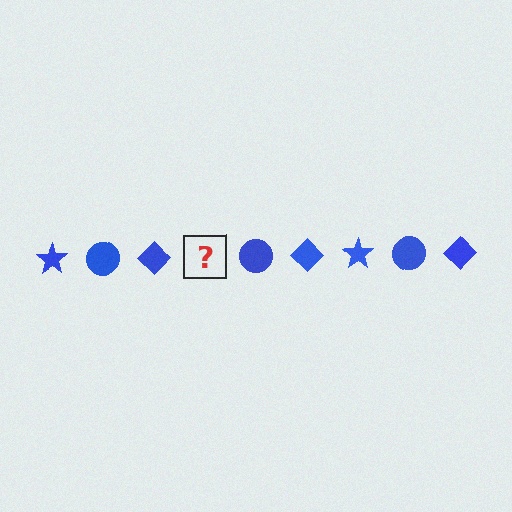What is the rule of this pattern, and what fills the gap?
The rule is that the pattern cycles through star, circle, diamond shapes in blue. The gap should be filled with a blue star.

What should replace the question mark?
The question mark should be replaced with a blue star.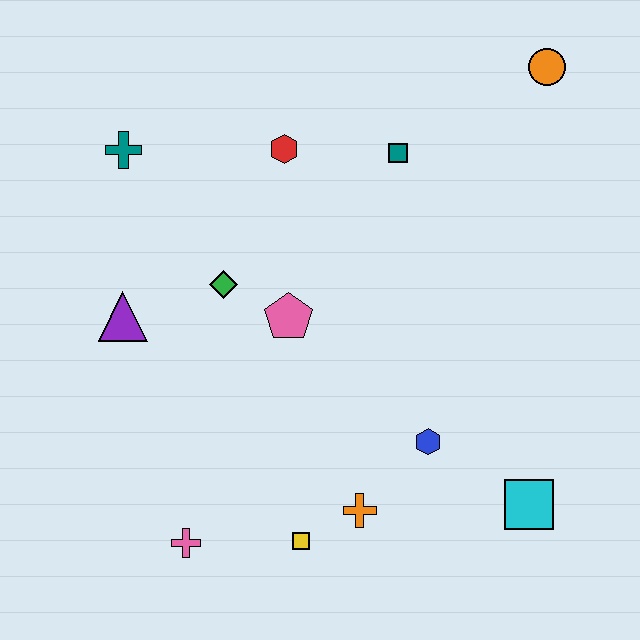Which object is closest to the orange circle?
The teal square is closest to the orange circle.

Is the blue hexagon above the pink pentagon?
No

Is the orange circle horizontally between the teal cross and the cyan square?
No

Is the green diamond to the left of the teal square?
Yes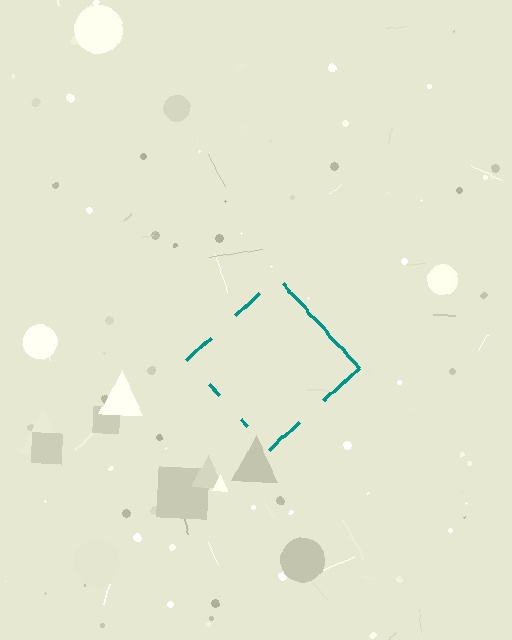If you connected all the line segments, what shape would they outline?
They would outline a diamond.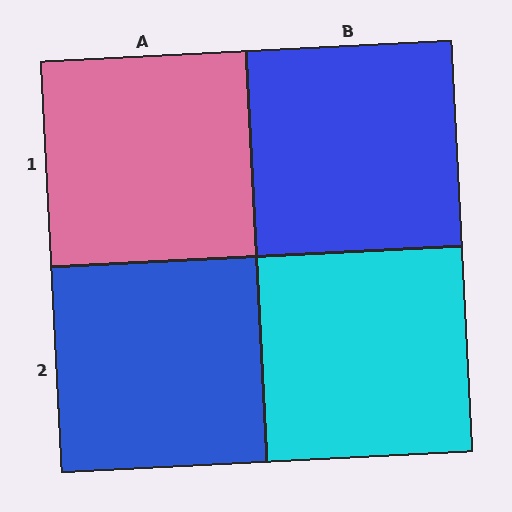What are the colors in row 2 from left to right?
Blue, cyan.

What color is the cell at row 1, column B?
Blue.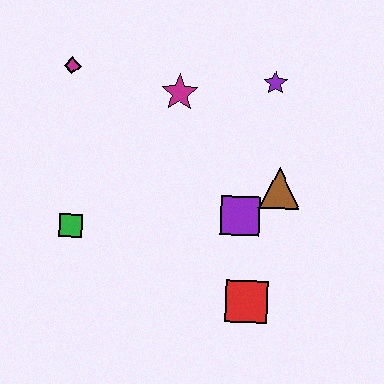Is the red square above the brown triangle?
No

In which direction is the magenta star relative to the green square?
The magenta star is above the green square.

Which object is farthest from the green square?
The purple star is farthest from the green square.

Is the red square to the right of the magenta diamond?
Yes